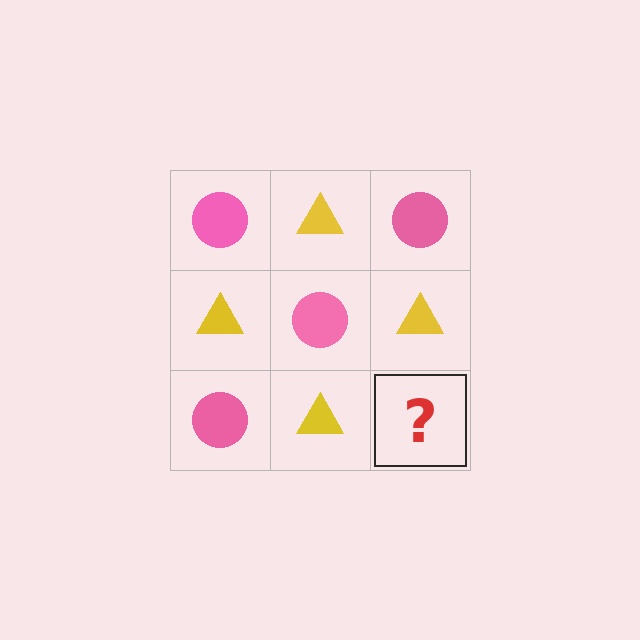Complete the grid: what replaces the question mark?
The question mark should be replaced with a pink circle.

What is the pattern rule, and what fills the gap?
The rule is that it alternates pink circle and yellow triangle in a checkerboard pattern. The gap should be filled with a pink circle.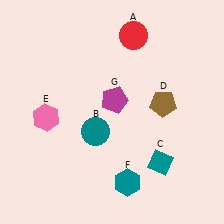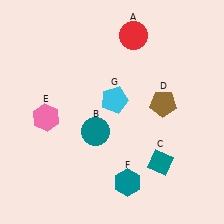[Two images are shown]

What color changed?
The pentagon (G) changed from magenta in Image 1 to cyan in Image 2.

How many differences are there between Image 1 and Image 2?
There is 1 difference between the two images.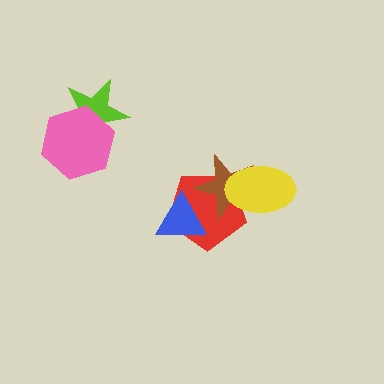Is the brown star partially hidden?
Yes, it is partially covered by another shape.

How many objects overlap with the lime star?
1 object overlaps with the lime star.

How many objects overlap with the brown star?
3 objects overlap with the brown star.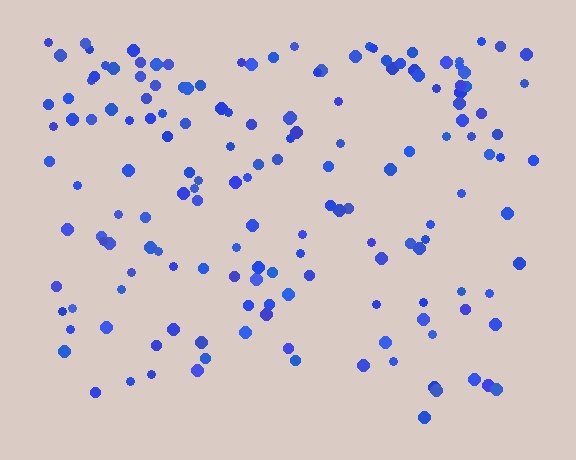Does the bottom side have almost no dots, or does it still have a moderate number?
Still a moderate number, just noticeably fewer than the top.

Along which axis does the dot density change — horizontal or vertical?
Vertical.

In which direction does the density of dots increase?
From bottom to top, with the top side densest.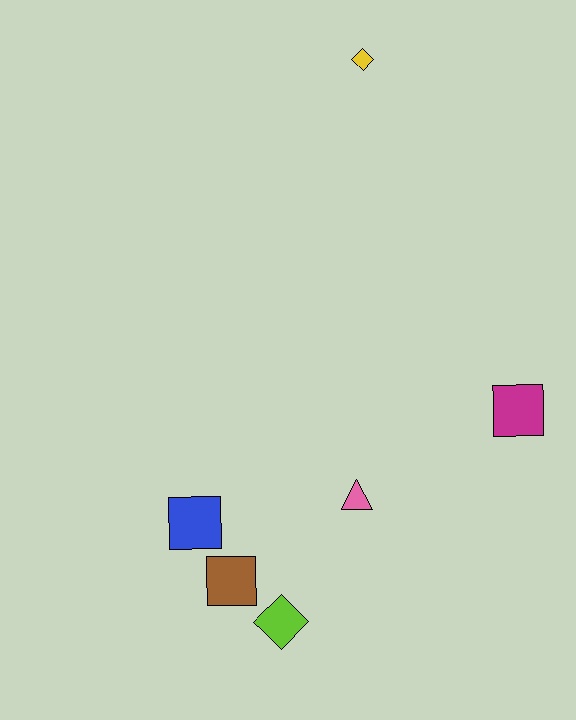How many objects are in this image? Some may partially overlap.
There are 6 objects.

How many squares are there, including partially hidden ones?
There are 3 squares.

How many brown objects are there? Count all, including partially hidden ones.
There is 1 brown object.